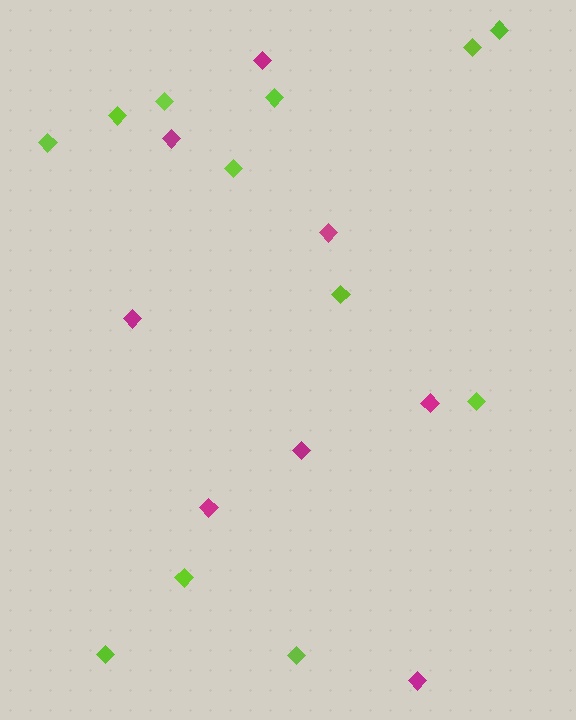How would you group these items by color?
There are 2 groups: one group of lime diamonds (12) and one group of magenta diamonds (8).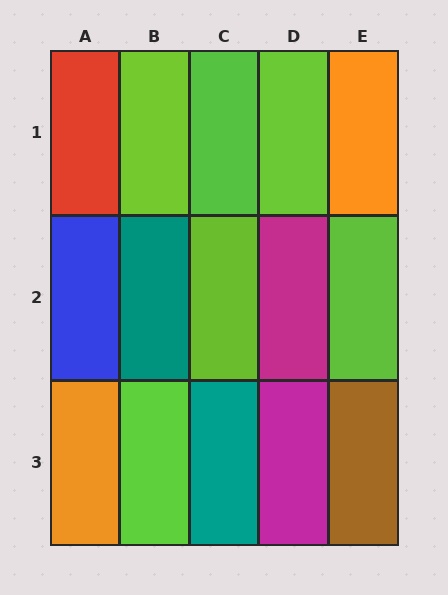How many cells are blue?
1 cell is blue.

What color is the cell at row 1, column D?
Lime.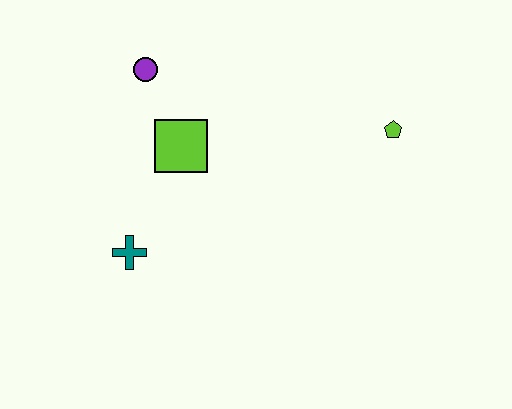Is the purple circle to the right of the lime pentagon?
No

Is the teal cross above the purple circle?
No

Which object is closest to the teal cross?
The lime square is closest to the teal cross.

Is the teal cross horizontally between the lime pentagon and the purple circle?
No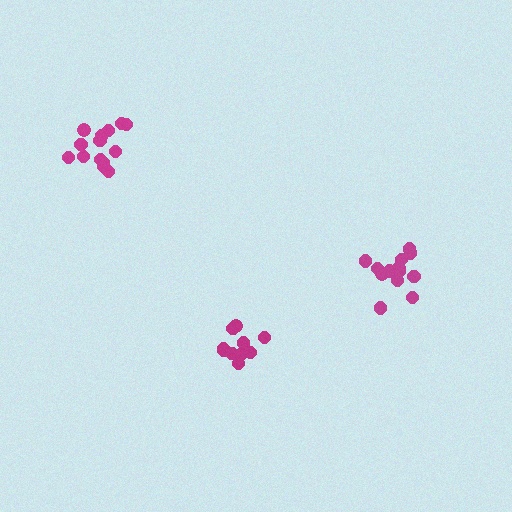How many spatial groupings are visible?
There are 3 spatial groupings.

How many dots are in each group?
Group 1: 14 dots, Group 2: 11 dots, Group 3: 13 dots (38 total).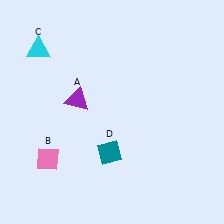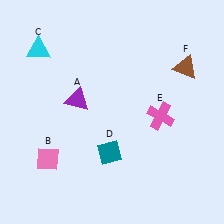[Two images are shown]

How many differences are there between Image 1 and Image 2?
There are 2 differences between the two images.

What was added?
A pink cross (E), a brown triangle (F) were added in Image 2.